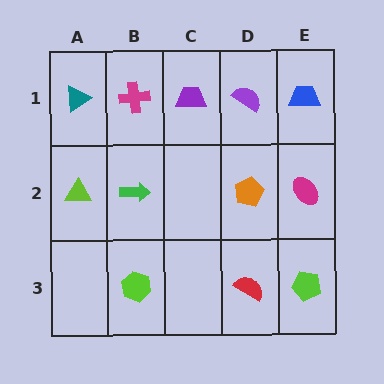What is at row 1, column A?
A teal triangle.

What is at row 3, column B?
A lime hexagon.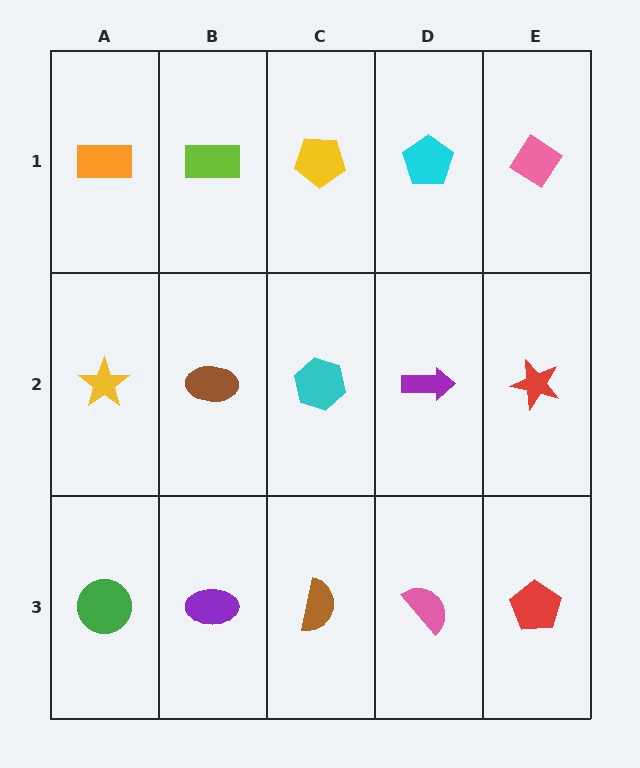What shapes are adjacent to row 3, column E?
A red star (row 2, column E), a pink semicircle (row 3, column D).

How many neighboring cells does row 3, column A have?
2.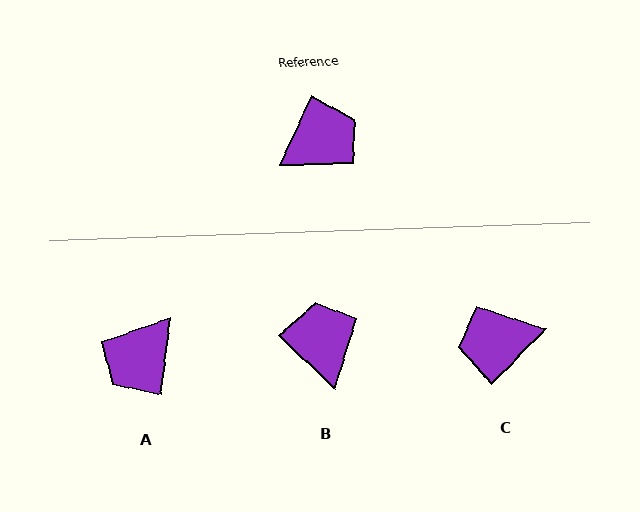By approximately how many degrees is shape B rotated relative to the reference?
Approximately 71 degrees counter-clockwise.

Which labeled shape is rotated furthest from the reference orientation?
A, about 163 degrees away.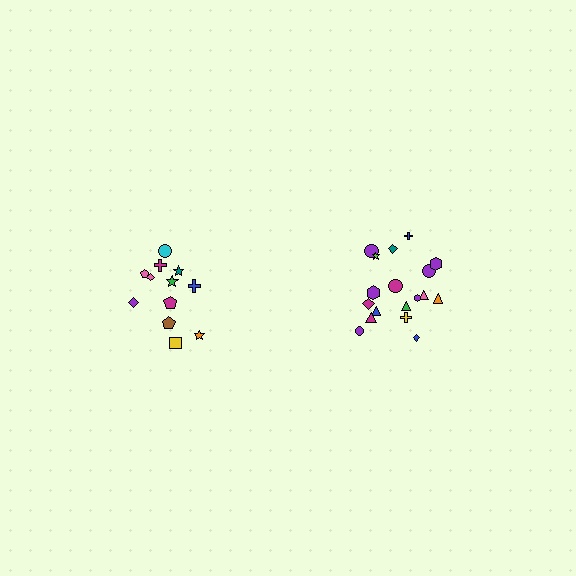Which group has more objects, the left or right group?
The right group.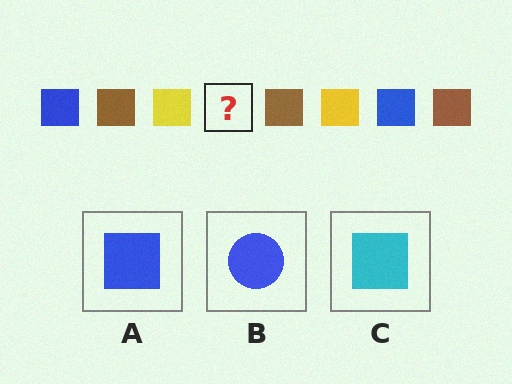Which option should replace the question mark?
Option A.